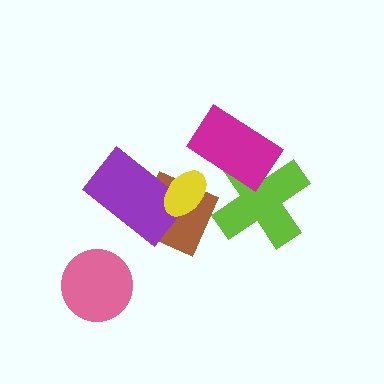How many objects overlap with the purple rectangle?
2 objects overlap with the purple rectangle.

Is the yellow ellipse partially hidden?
No, no other shape covers it.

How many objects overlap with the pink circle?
0 objects overlap with the pink circle.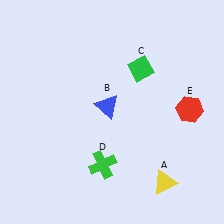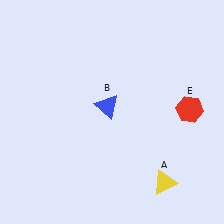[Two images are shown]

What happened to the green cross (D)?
The green cross (D) was removed in Image 2. It was in the bottom-left area of Image 1.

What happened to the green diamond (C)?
The green diamond (C) was removed in Image 2. It was in the top-right area of Image 1.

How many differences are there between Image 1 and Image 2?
There are 2 differences between the two images.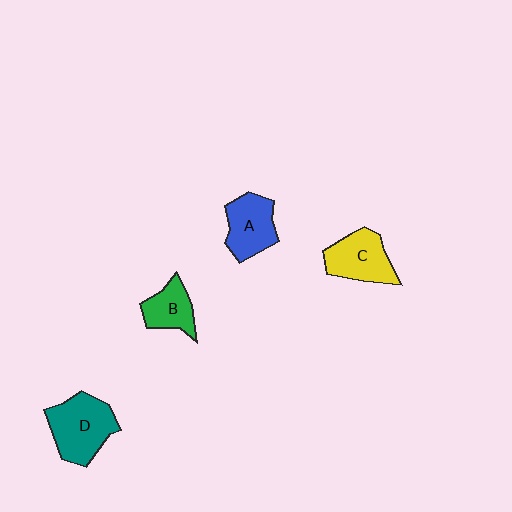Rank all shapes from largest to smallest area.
From largest to smallest: D (teal), C (yellow), A (blue), B (green).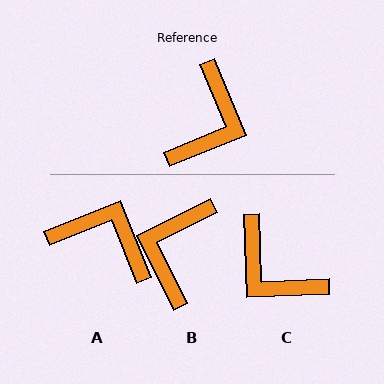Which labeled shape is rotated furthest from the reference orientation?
B, about 176 degrees away.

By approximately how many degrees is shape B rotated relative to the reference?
Approximately 176 degrees clockwise.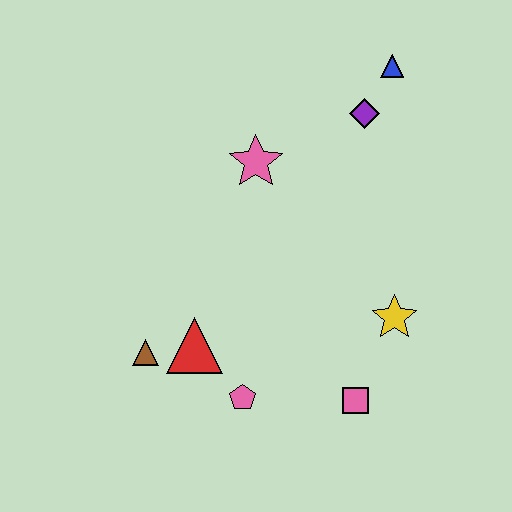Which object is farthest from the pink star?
The pink square is farthest from the pink star.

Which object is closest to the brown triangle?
The red triangle is closest to the brown triangle.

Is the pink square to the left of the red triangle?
No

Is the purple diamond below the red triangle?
No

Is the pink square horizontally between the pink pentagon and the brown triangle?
No